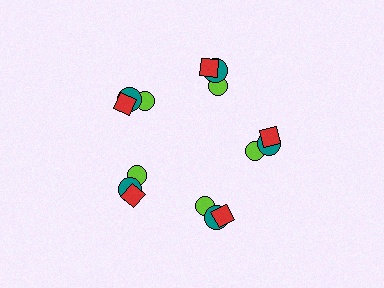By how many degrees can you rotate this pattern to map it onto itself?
The pattern maps onto itself every 72 degrees of rotation.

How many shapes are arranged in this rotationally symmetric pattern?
There are 15 shapes, arranged in 5 groups of 3.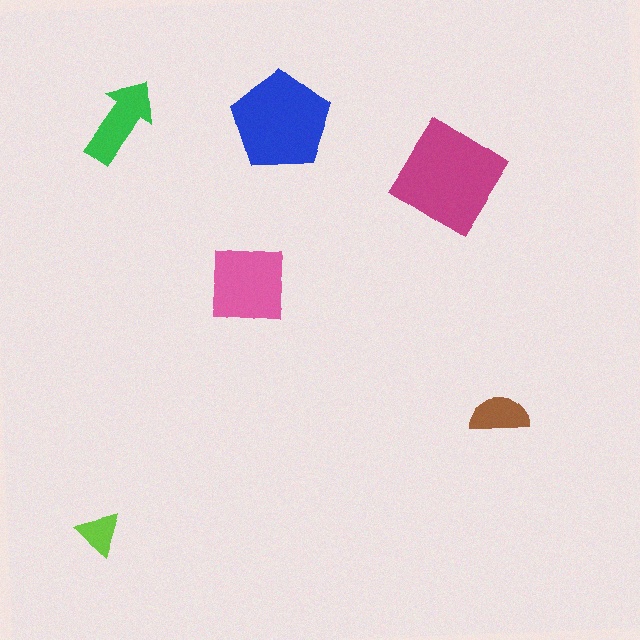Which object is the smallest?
The lime triangle.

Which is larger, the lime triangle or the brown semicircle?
The brown semicircle.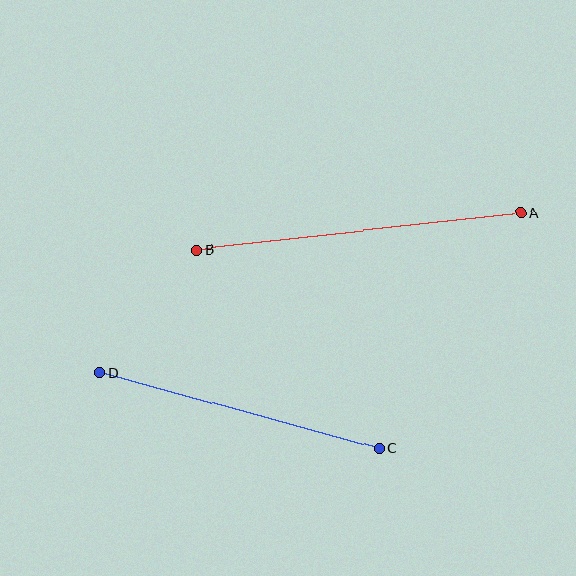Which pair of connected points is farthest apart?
Points A and B are farthest apart.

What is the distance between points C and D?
The distance is approximately 290 pixels.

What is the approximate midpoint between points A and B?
The midpoint is at approximately (359, 231) pixels.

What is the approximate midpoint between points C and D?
The midpoint is at approximately (239, 411) pixels.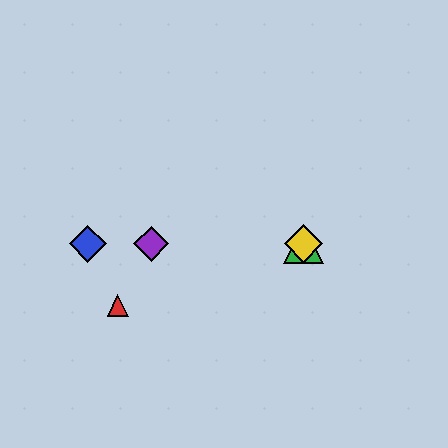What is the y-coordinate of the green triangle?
The green triangle is at y≈244.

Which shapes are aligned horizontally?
The blue diamond, the green triangle, the yellow diamond, the purple diamond are aligned horizontally.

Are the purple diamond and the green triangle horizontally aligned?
Yes, both are at y≈244.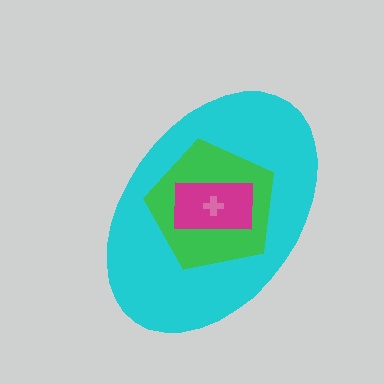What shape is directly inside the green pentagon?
The magenta rectangle.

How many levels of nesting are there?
4.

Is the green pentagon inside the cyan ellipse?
Yes.